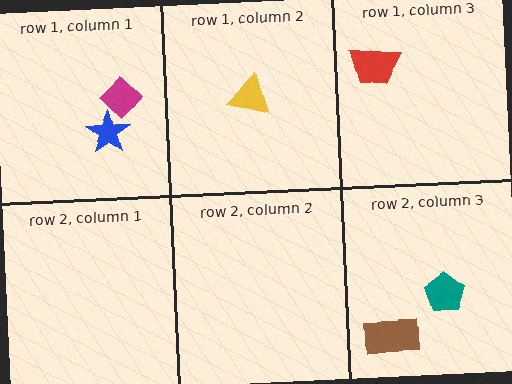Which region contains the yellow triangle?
The row 1, column 2 region.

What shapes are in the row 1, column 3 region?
The red trapezoid.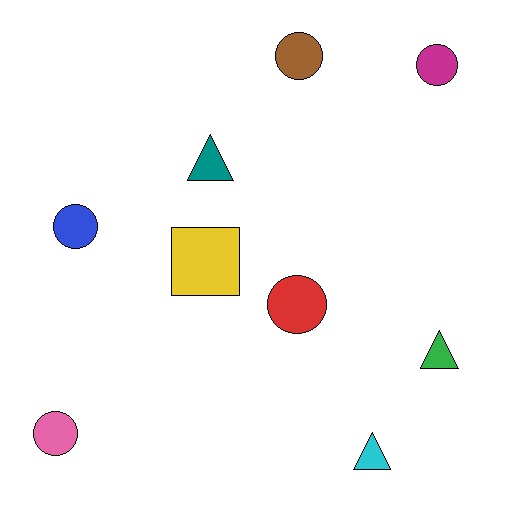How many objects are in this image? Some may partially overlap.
There are 9 objects.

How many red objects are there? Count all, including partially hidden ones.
There is 1 red object.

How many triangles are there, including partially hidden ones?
There are 3 triangles.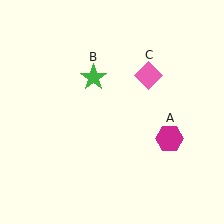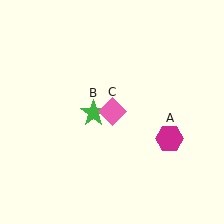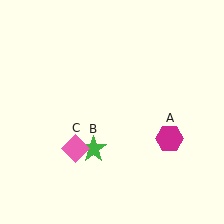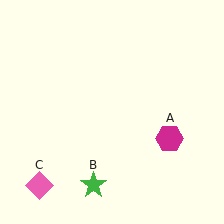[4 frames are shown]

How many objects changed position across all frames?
2 objects changed position: green star (object B), pink diamond (object C).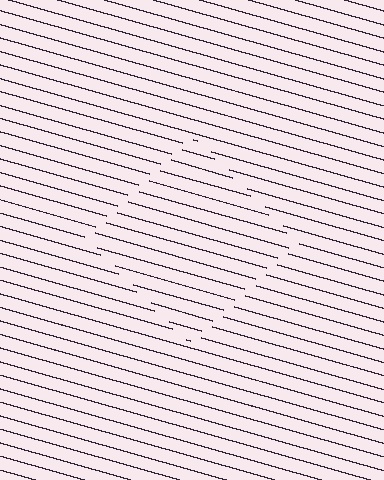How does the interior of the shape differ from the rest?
The interior of the shape contains the same grating, shifted by half a period — the contour is defined by the phase discontinuity where line-ends from the inner and outer gratings abut.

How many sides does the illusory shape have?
4 sides — the line-ends trace a square.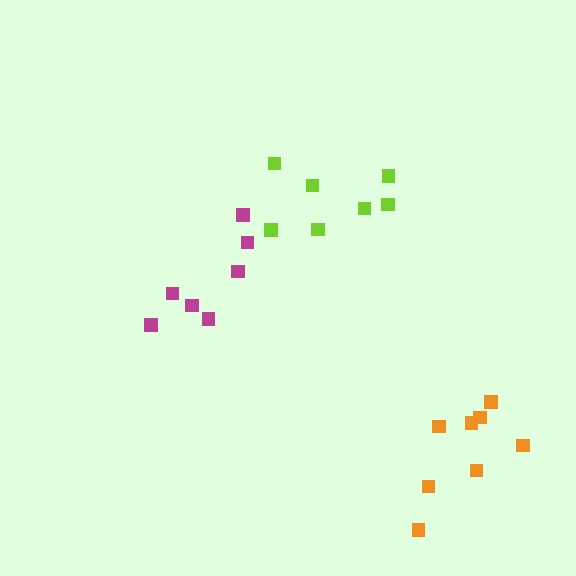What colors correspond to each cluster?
The clusters are colored: lime, magenta, orange.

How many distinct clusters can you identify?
There are 3 distinct clusters.